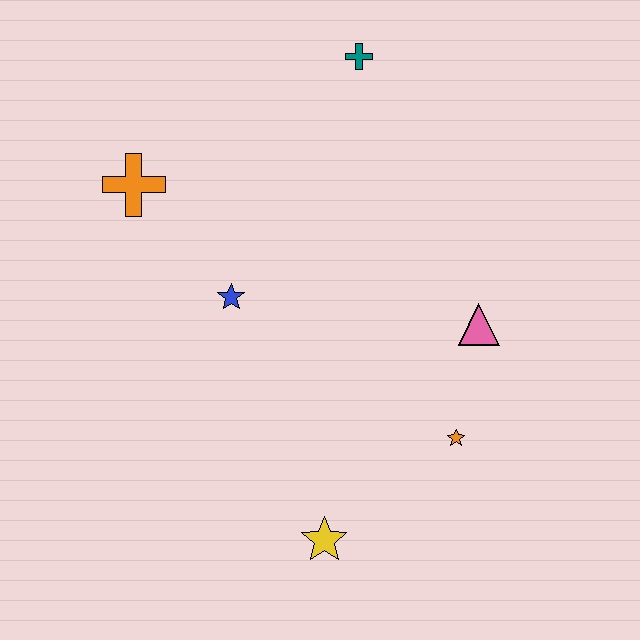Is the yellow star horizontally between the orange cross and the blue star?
No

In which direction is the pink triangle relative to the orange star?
The pink triangle is above the orange star.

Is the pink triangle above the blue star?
No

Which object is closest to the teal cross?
The orange cross is closest to the teal cross.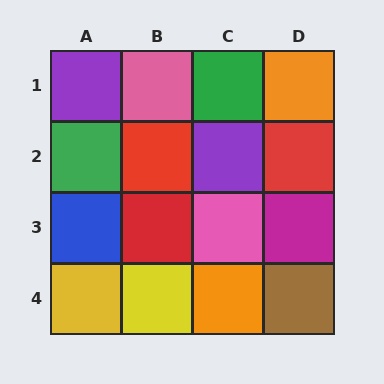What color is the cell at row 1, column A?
Purple.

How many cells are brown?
1 cell is brown.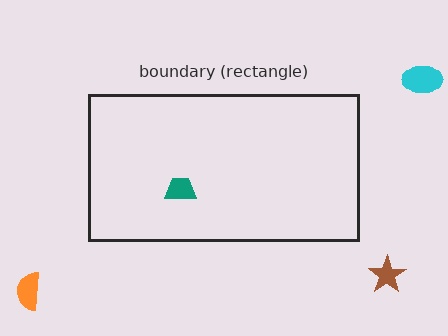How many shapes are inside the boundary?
1 inside, 3 outside.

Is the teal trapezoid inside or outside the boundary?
Inside.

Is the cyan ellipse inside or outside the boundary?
Outside.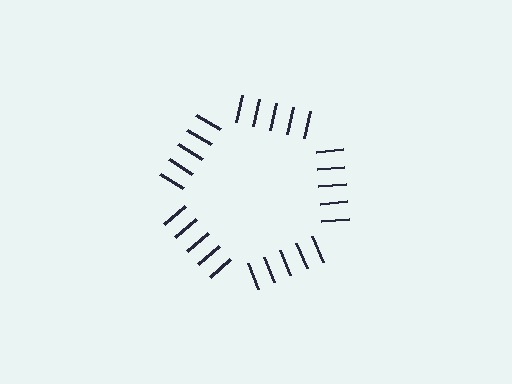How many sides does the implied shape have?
5 sides — the line-ends trace a pentagon.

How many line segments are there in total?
25 — 5 along each of the 5 edges.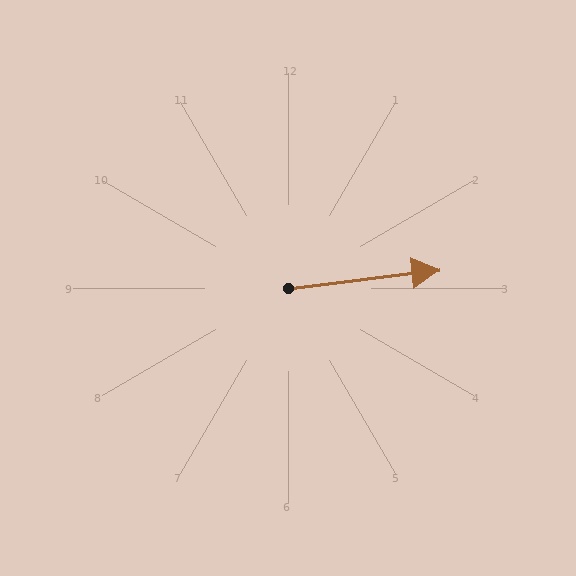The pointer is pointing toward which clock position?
Roughly 3 o'clock.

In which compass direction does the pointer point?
East.